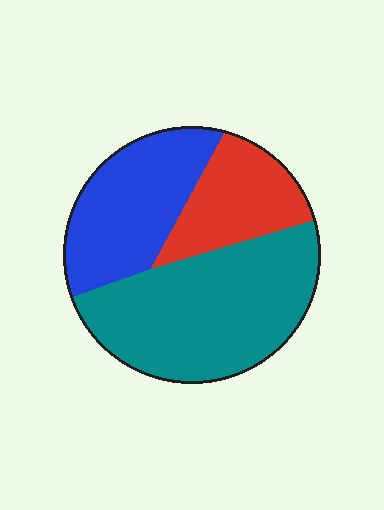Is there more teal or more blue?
Teal.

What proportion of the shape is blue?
Blue covers 30% of the shape.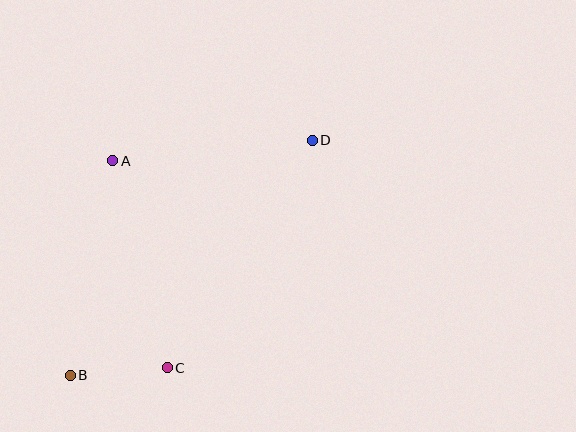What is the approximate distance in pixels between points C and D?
The distance between C and D is approximately 270 pixels.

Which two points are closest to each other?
Points B and C are closest to each other.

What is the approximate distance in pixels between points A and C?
The distance between A and C is approximately 214 pixels.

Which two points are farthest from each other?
Points B and D are farthest from each other.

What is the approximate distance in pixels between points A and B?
The distance between A and B is approximately 218 pixels.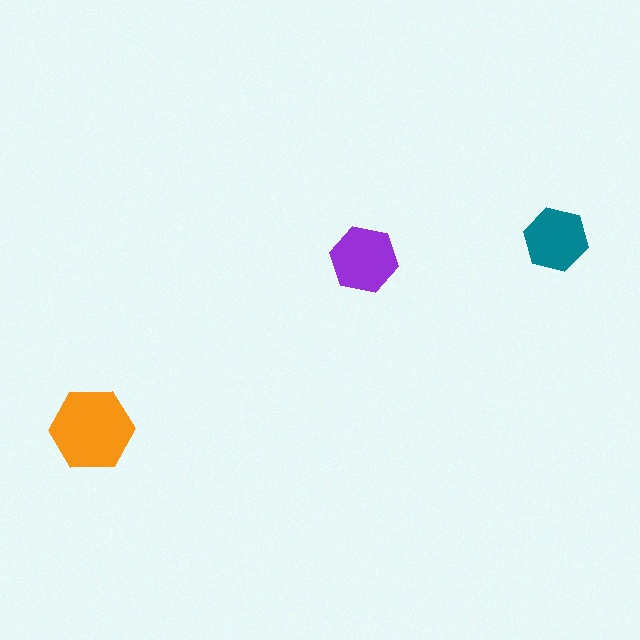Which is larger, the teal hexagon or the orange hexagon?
The orange one.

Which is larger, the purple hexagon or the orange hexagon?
The orange one.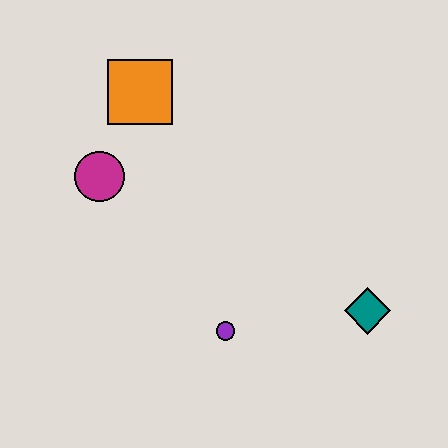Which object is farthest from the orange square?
The teal diamond is farthest from the orange square.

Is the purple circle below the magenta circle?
Yes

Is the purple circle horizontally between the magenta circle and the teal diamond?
Yes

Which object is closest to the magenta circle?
The orange square is closest to the magenta circle.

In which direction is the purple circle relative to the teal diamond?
The purple circle is to the left of the teal diamond.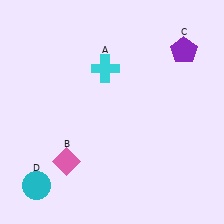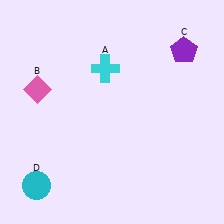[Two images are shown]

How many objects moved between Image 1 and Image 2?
1 object moved between the two images.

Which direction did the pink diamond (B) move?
The pink diamond (B) moved up.